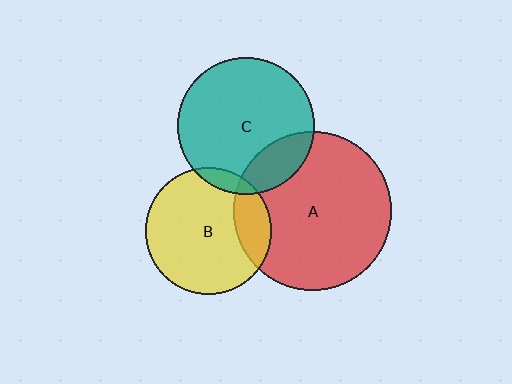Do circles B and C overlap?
Yes.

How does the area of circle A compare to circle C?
Approximately 1.3 times.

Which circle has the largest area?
Circle A (red).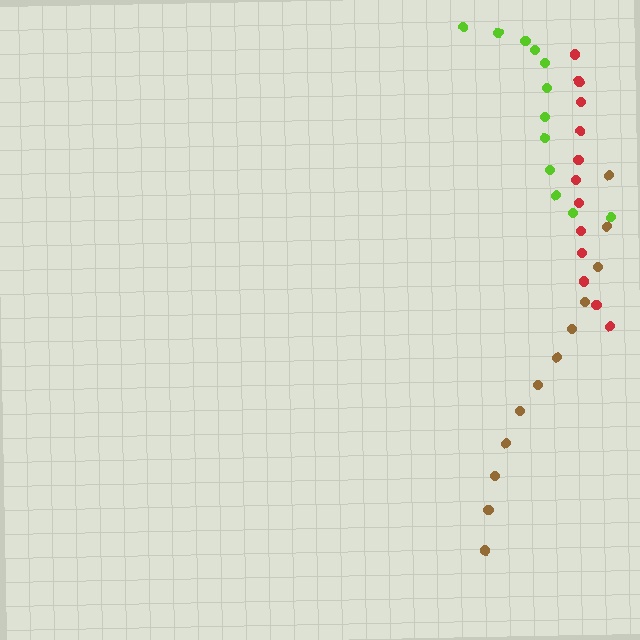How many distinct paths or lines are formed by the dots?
There are 3 distinct paths.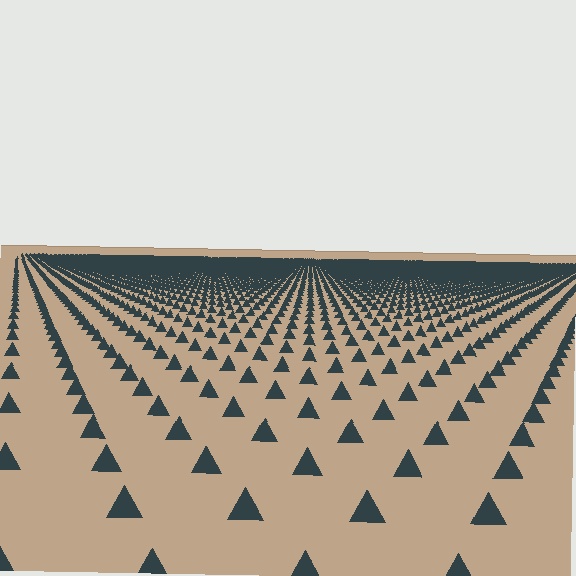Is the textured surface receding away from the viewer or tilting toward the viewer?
The surface is receding away from the viewer. Texture elements get smaller and denser toward the top.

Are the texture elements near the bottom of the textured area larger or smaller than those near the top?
Larger. Near the bottom, elements are closer to the viewer and appear at a bigger on-screen size.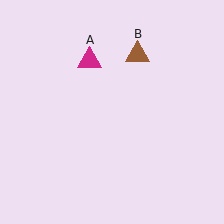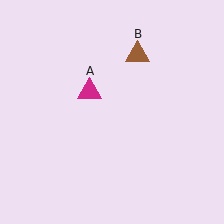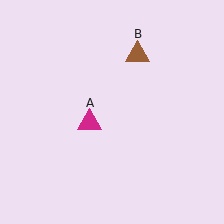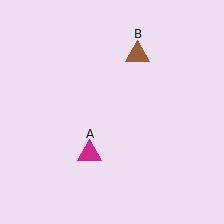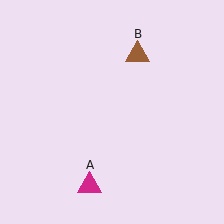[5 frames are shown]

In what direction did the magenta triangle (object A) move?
The magenta triangle (object A) moved down.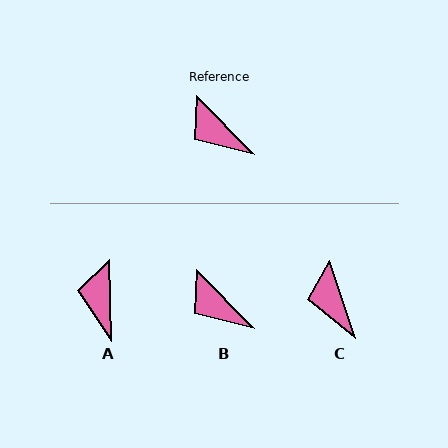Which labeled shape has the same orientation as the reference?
B.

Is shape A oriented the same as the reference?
No, it is off by about 43 degrees.